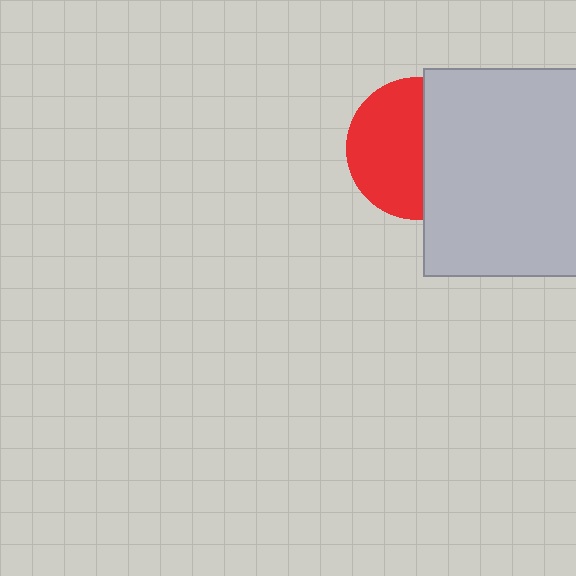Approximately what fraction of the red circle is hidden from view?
Roughly 45% of the red circle is hidden behind the light gray rectangle.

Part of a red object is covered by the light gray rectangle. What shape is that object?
It is a circle.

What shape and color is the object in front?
The object in front is a light gray rectangle.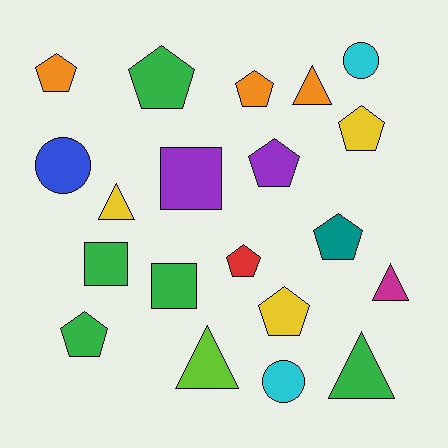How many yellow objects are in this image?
There are 3 yellow objects.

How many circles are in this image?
There are 3 circles.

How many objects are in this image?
There are 20 objects.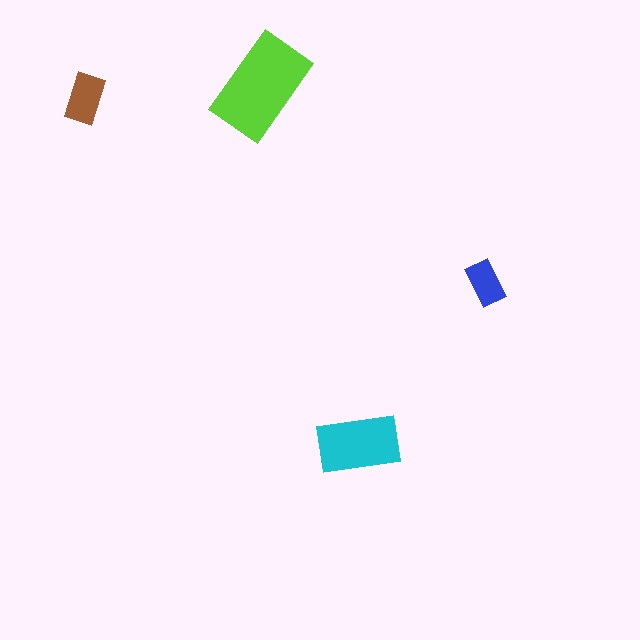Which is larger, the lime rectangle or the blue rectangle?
The lime one.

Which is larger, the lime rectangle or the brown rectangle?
The lime one.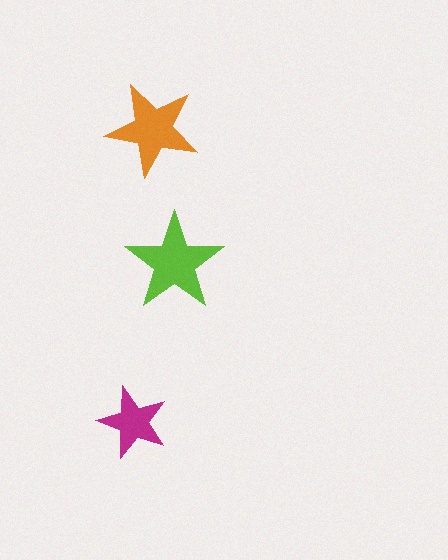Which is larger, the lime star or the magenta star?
The lime one.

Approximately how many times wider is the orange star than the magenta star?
About 1.5 times wider.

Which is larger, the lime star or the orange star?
The lime one.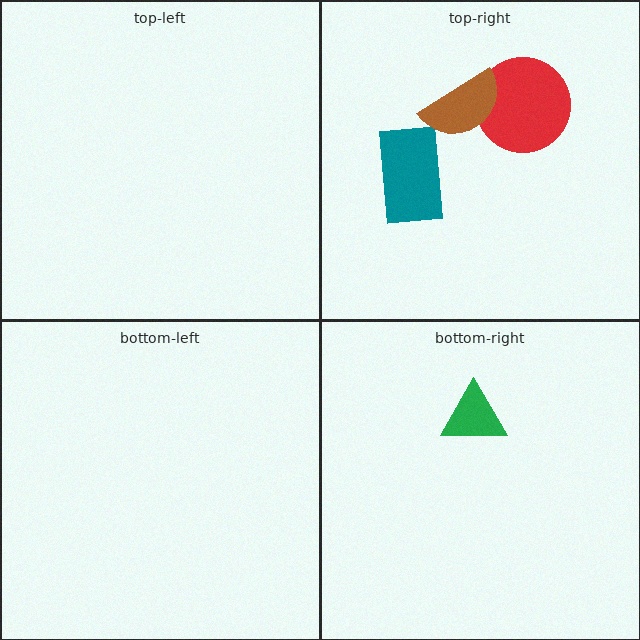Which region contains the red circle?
The top-right region.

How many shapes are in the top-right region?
3.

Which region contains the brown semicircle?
The top-right region.